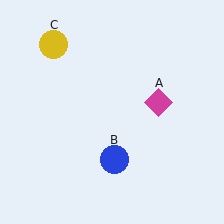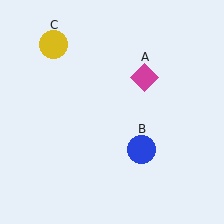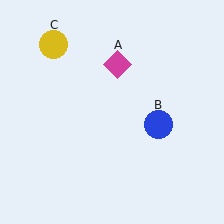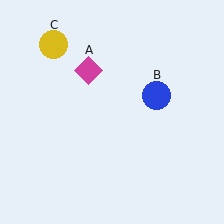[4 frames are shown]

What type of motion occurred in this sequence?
The magenta diamond (object A), blue circle (object B) rotated counterclockwise around the center of the scene.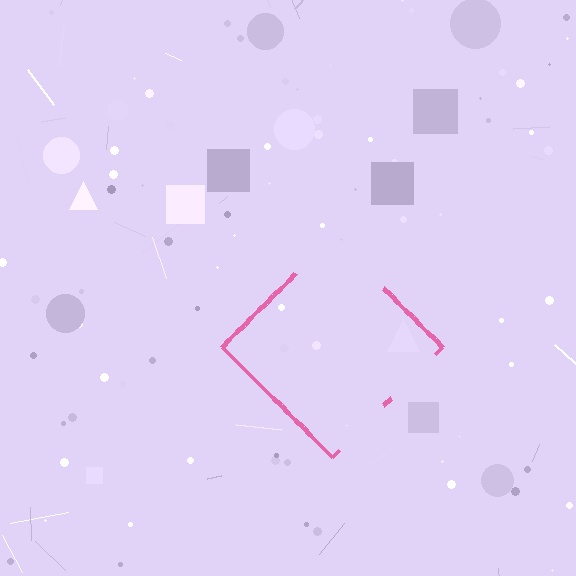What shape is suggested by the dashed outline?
The dashed outline suggests a diamond.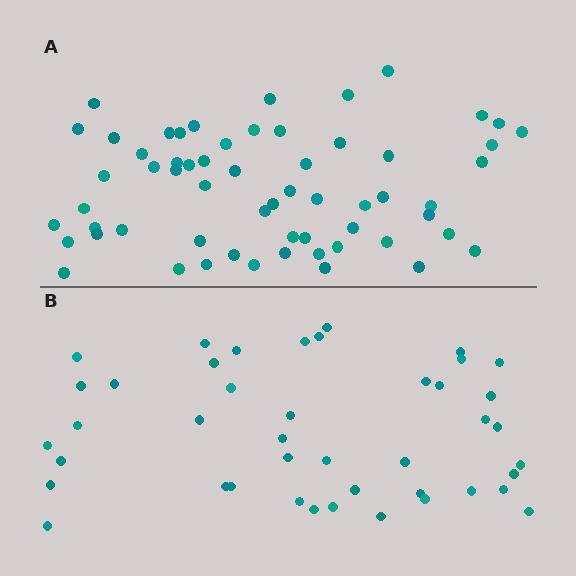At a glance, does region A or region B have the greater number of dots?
Region A (the top region) has more dots.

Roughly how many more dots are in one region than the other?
Region A has approximately 15 more dots than region B.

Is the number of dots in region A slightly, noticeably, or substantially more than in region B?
Region A has noticeably more, but not dramatically so. The ratio is roughly 1.4 to 1.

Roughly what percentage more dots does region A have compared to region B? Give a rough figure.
About 40% more.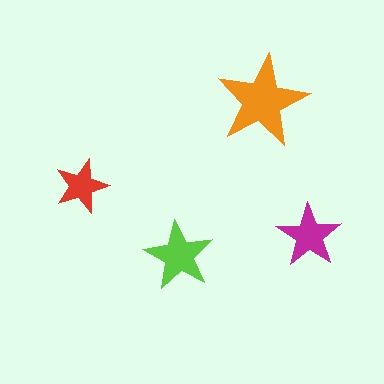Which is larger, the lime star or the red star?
The lime one.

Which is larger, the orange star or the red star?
The orange one.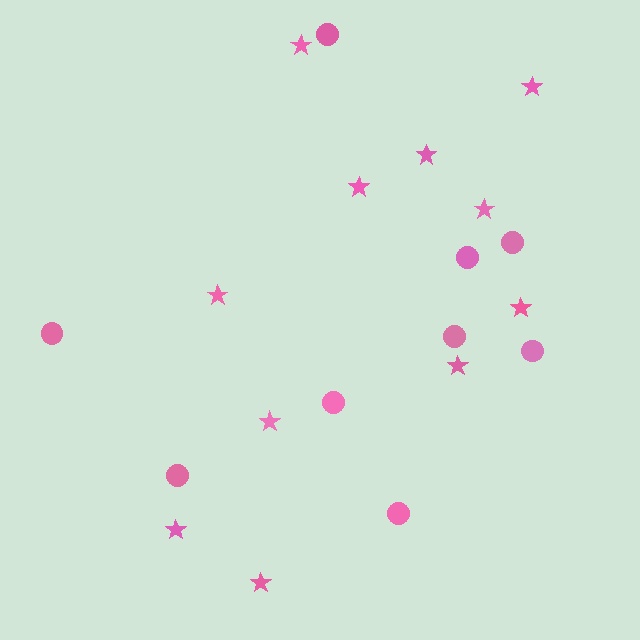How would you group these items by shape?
There are 2 groups: one group of stars (11) and one group of circles (9).